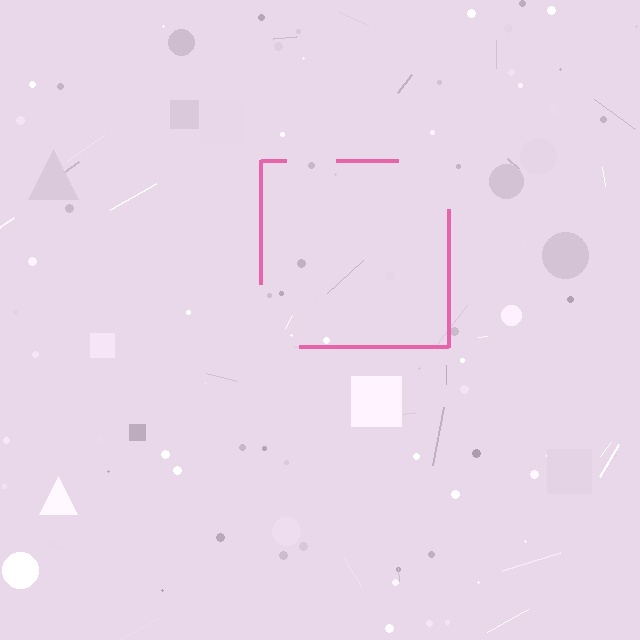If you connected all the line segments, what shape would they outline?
They would outline a square.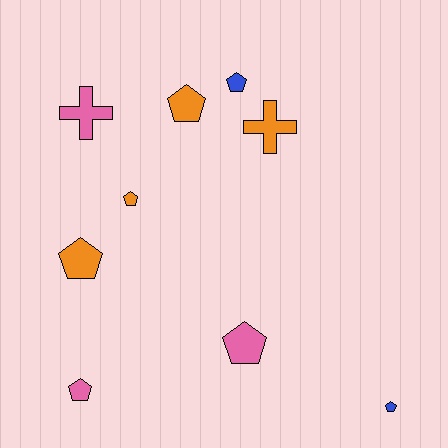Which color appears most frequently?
Orange, with 4 objects.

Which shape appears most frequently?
Pentagon, with 7 objects.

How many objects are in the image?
There are 9 objects.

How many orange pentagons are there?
There are 3 orange pentagons.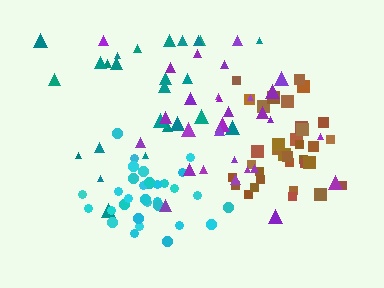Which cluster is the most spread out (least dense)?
Teal.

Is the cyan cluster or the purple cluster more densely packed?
Cyan.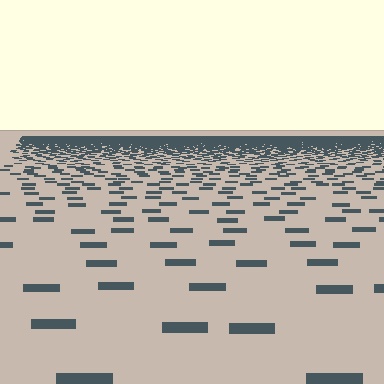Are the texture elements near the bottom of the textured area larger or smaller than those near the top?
Larger. Near the bottom, elements are closer to the viewer and appear at a bigger on-screen size.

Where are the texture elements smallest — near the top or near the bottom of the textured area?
Near the top.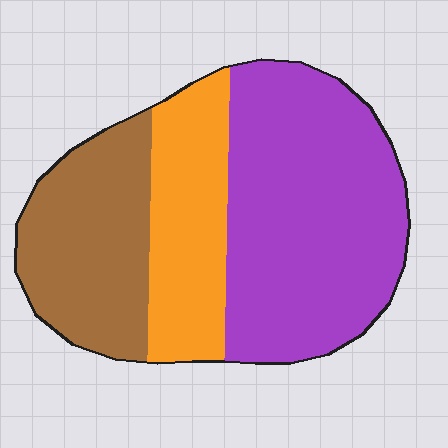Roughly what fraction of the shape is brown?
Brown takes up between a quarter and a half of the shape.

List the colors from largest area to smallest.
From largest to smallest: purple, brown, orange.